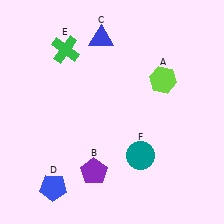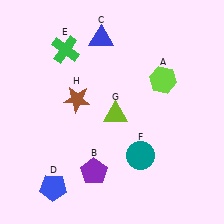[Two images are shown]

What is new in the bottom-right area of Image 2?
A lime triangle (G) was added in the bottom-right area of Image 2.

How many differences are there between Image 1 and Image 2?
There are 2 differences between the two images.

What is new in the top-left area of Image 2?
A brown star (H) was added in the top-left area of Image 2.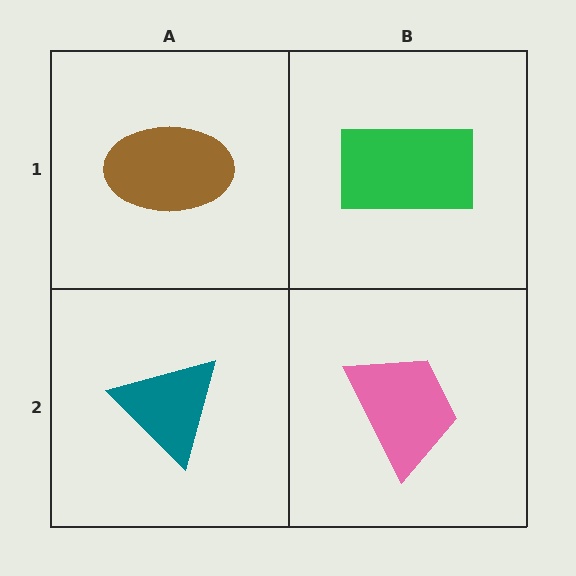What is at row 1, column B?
A green rectangle.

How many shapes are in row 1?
2 shapes.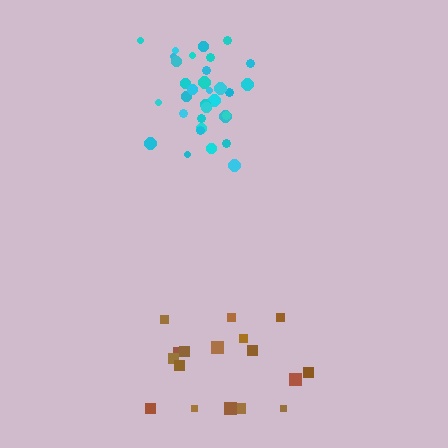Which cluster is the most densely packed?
Cyan.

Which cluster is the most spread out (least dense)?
Brown.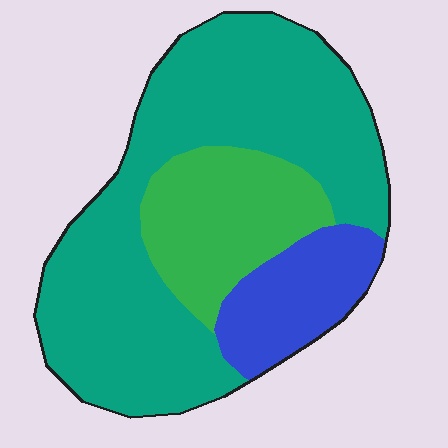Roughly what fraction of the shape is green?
Green takes up about one fifth (1/5) of the shape.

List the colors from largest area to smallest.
From largest to smallest: teal, green, blue.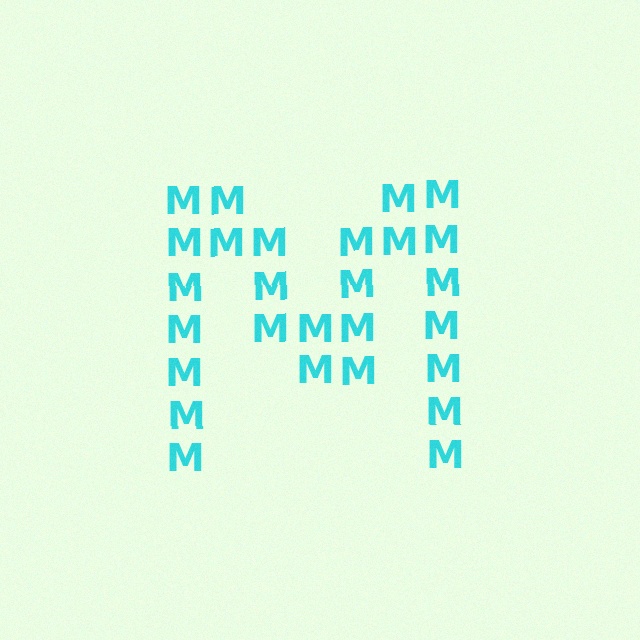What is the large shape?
The large shape is the letter M.